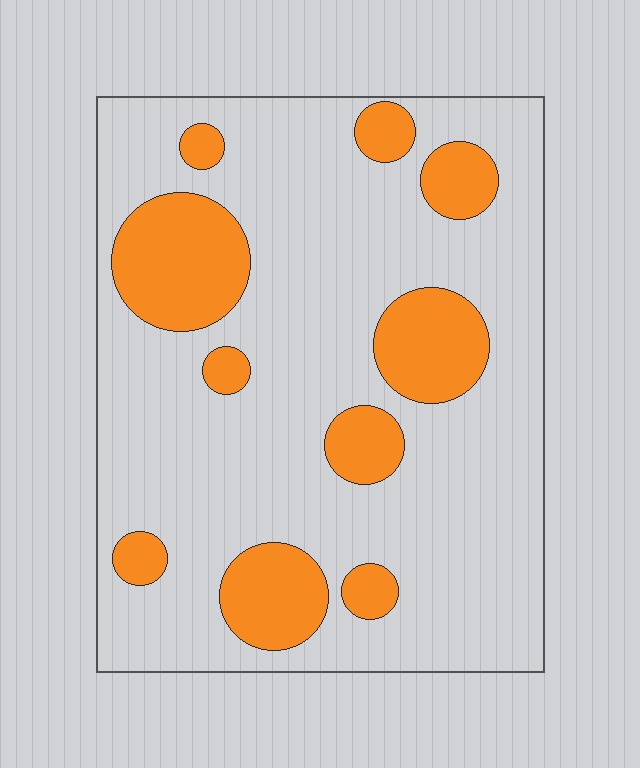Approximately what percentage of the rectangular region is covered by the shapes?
Approximately 20%.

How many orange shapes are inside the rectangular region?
10.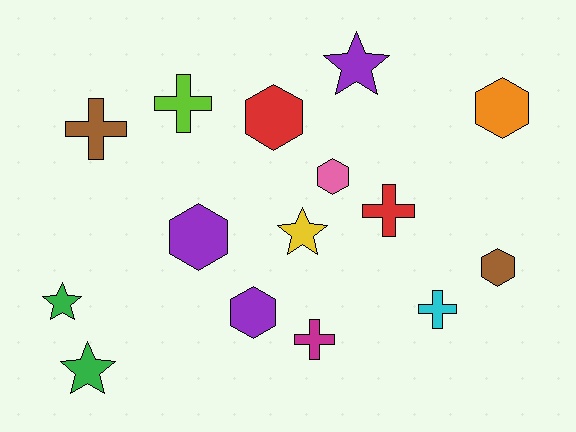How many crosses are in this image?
There are 5 crosses.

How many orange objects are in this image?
There is 1 orange object.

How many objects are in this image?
There are 15 objects.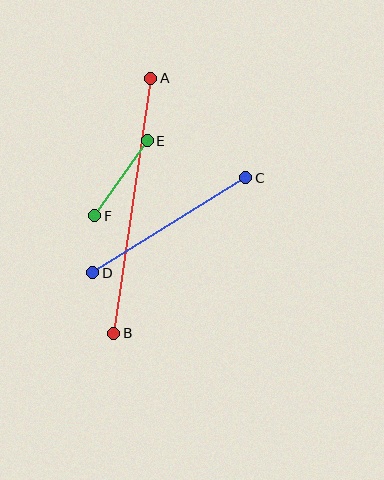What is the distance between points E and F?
The distance is approximately 91 pixels.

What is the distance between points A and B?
The distance is approximately 258 pixels.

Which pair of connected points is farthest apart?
Points A and B are farthest apart.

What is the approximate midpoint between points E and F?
The midpoint is at approximately (121, 178) pixels.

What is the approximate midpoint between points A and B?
The midpoint is at approximately (132, 206) pixels.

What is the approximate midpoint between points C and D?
The midpoint is at approximately (169, 225) pixels.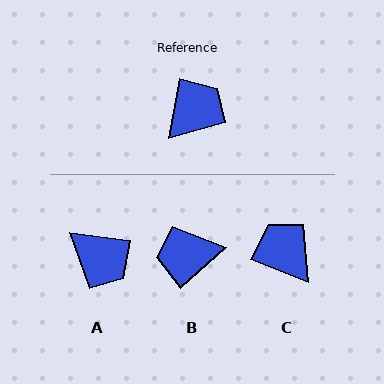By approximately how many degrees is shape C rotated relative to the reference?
Approximately 79 degrees counter-clockwise.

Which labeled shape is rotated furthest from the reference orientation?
B, about 142 degrees away.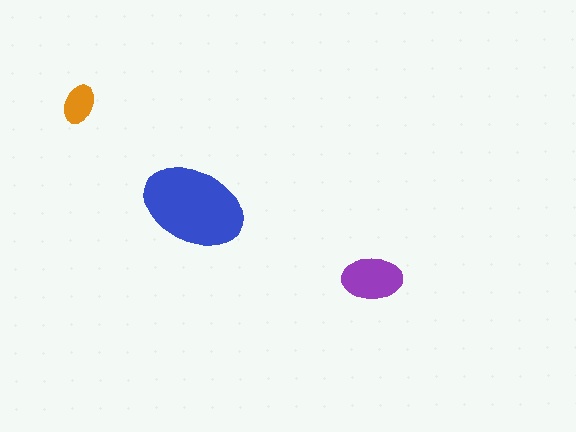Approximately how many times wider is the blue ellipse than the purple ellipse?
About 1.5 times wider.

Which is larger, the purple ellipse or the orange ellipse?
The purple one.